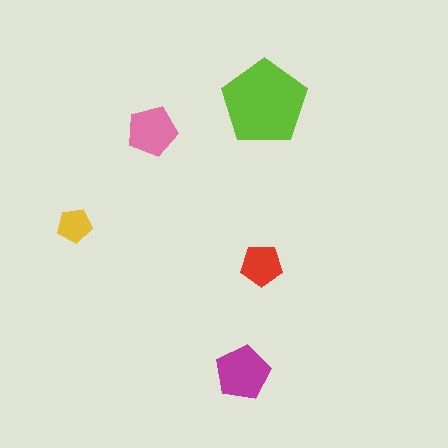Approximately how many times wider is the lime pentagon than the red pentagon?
About 2 times wider.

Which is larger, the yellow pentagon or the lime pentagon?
The lime one.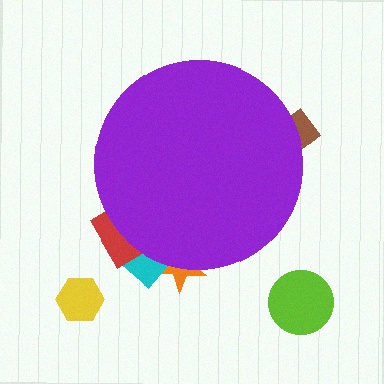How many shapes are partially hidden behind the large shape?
4 shapes are partially hidden.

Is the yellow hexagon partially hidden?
No, the yellow hexagon is fully visible.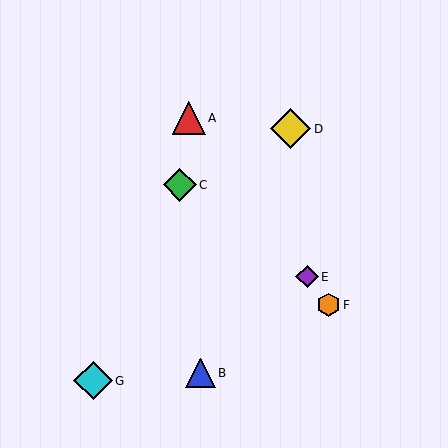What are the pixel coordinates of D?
Object D is at (290, 129).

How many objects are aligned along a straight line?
3 objects (A, E, F) are aligned along a straight line.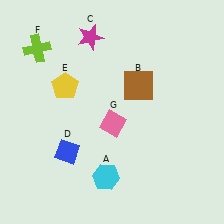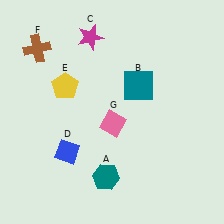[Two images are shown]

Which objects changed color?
A changed from cyan to teal. B changed from brown to teal. F changed from lime to brown.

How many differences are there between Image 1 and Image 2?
There are 3 differences between the two images.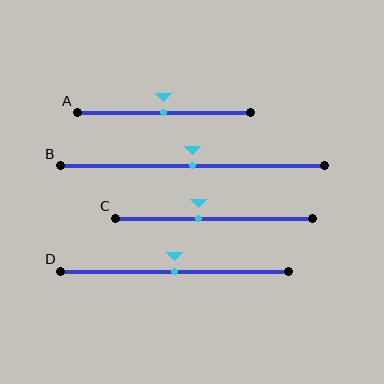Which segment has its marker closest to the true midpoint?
Segment A has its marker closest to the true midpoint.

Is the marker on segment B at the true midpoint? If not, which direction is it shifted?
Yes, the marker on segment B is at the true midpoint.